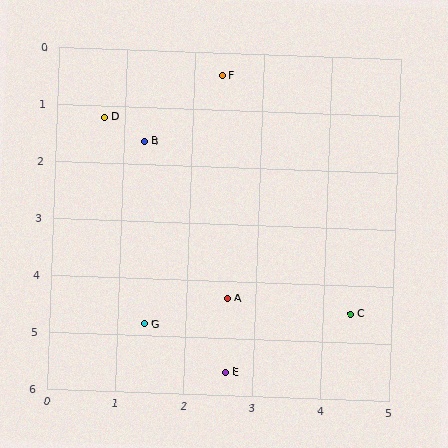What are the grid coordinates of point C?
Point C is at approximately (4.4, 4.5).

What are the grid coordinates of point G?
Point G is at approximately (1.4, 4.8).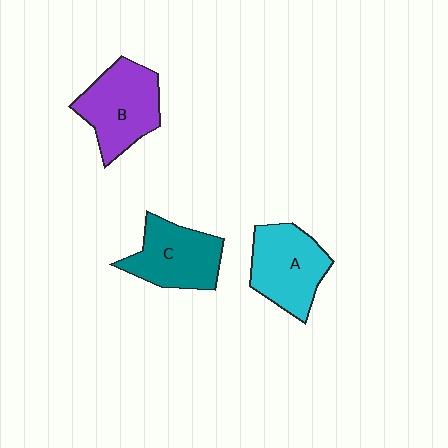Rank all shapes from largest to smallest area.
From largest to smallest: B (purple), A (cyan), C (teal).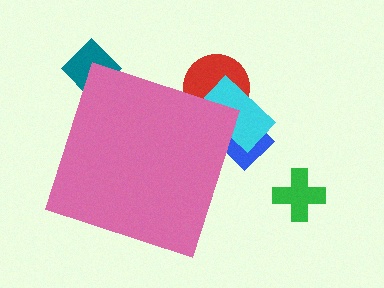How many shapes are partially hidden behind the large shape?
4 shapes are partially hidden.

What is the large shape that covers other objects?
A pink diamond.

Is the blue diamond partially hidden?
Yes, the blue diamond is partially hidden behind the pink diamond.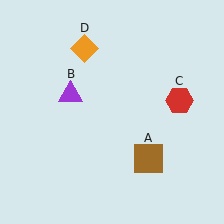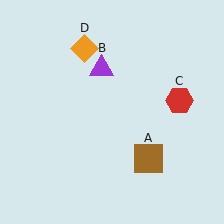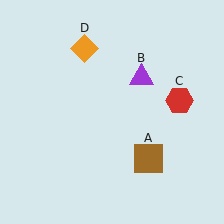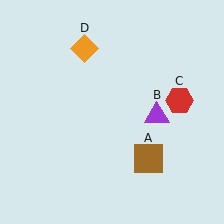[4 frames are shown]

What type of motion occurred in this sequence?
The purple triangle (object B) rotated clockwise around the center of the scene.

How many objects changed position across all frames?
1 object changed position: purple triangle (object B).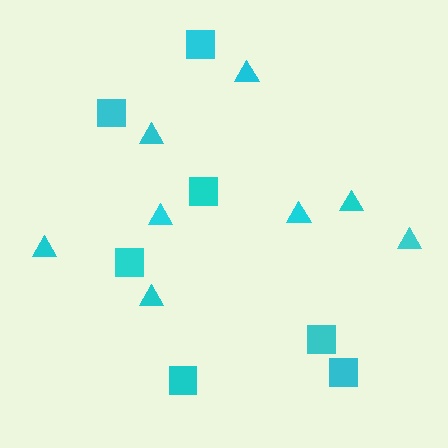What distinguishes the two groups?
There are 2 groups: one group of triangles (8) and one group of squares (7).